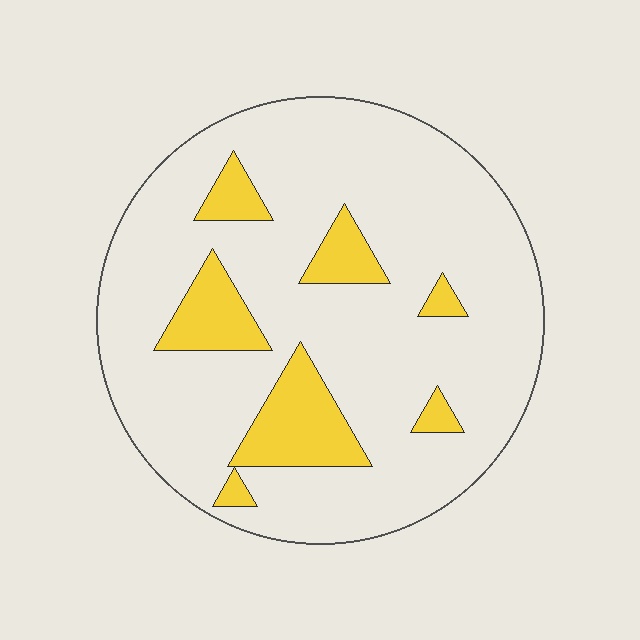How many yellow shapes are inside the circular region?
7.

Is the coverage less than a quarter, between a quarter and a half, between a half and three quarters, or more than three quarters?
Less than a quarter.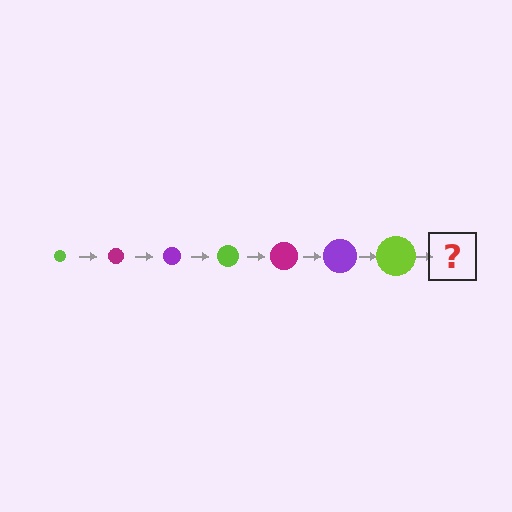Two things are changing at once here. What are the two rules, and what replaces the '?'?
The two rules are that the circle grows larger each step and the color cycles through lime, magenta, and purple. The '?' should be a magenta circle, larger than the previous one.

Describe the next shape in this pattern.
It should be a magenta circle, larger than the previous one.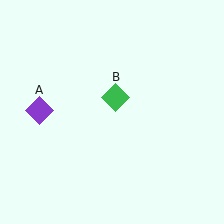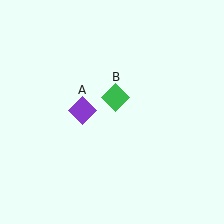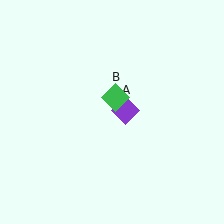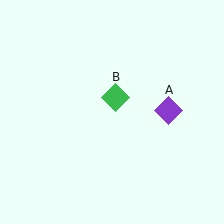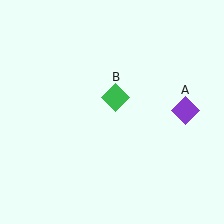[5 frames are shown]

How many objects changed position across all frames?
1 object changed position: purple diamond (object A).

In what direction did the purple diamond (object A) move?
The purple diamond (object A) moved right.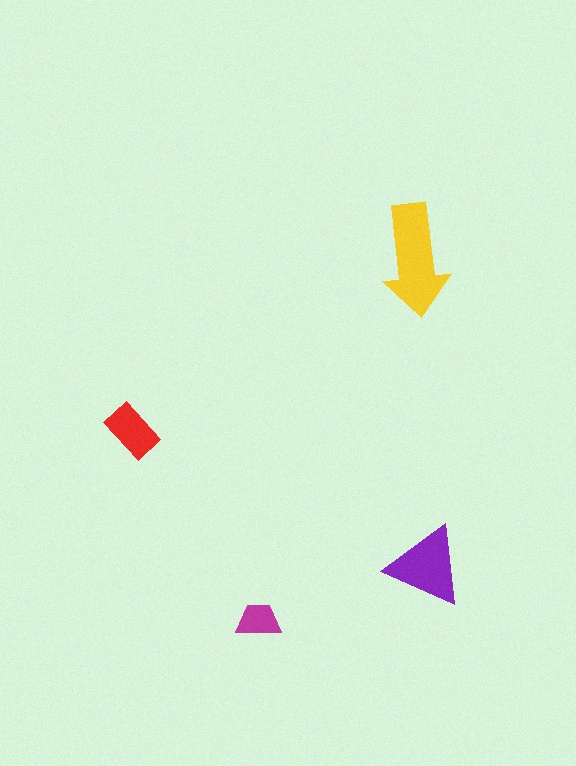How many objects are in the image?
There are 4 objects in the image.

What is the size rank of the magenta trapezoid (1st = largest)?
4th.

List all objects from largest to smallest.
The yellow arrow, the purple triangle, the red rectangle, the magenta trapezoid.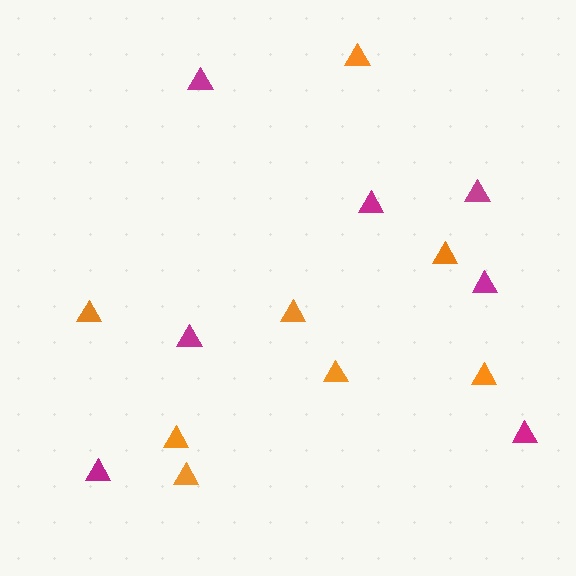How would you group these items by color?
There are 2 groups: one group of orange triangles (8) and one group of magenta triangles (7).